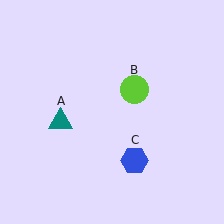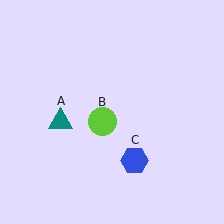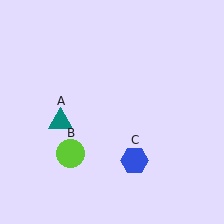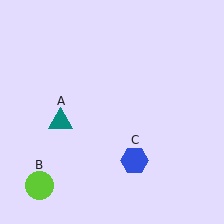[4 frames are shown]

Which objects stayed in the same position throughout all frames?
Teal triangle (object A) and blue hexagon (object C) remained stationary.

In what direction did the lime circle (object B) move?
The lime circle (object B) moved down and to the left.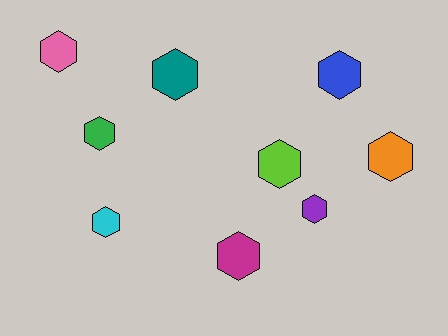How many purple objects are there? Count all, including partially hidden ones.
There is 1 purple object.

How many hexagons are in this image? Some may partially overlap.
There are 9 hexagons.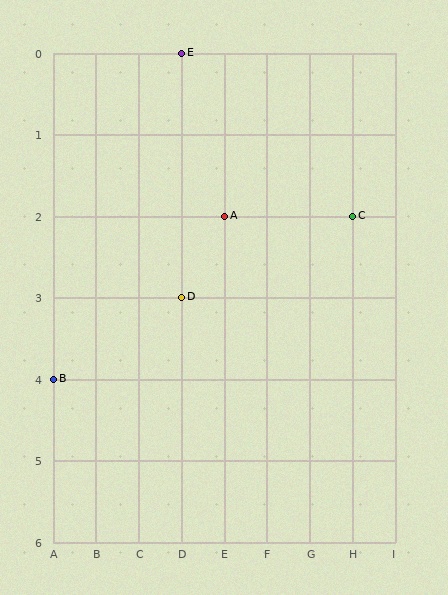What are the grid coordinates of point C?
Point C is at grid coordinates (H, 2).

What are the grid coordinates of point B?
Point B is at grid coordinates (A, 4).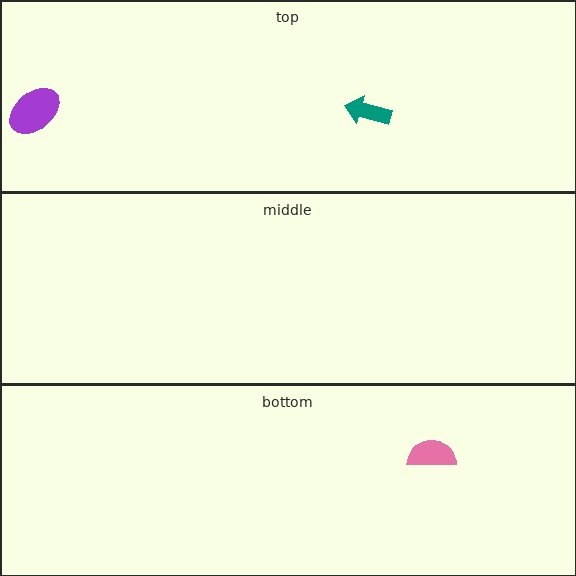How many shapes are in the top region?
2.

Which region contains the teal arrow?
The top region.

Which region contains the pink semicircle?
The bottom region.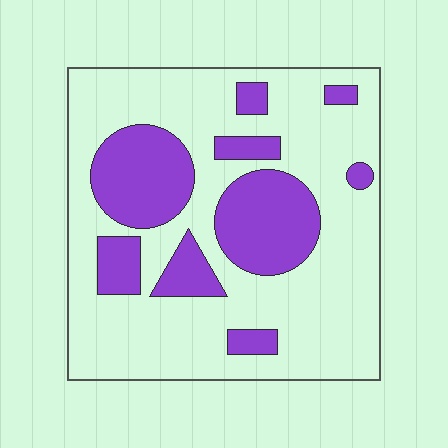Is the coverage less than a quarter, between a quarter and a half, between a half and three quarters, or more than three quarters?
Between a quarter and a half.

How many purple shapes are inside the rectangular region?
9.